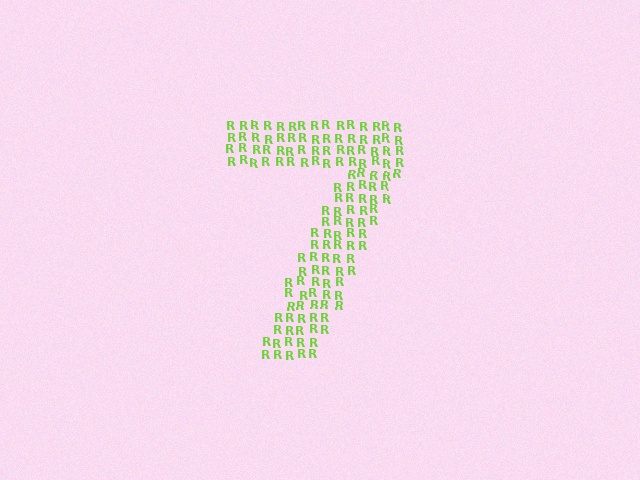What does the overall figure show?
The overall figure shows the digit 7.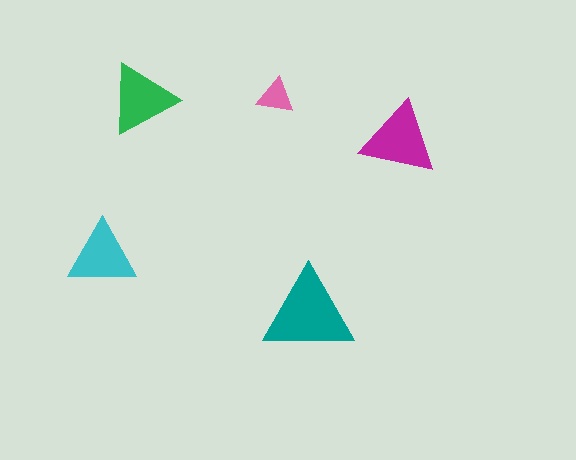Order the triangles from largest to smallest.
the teal one, the magenta one, the green one, the cyan one, the pink one.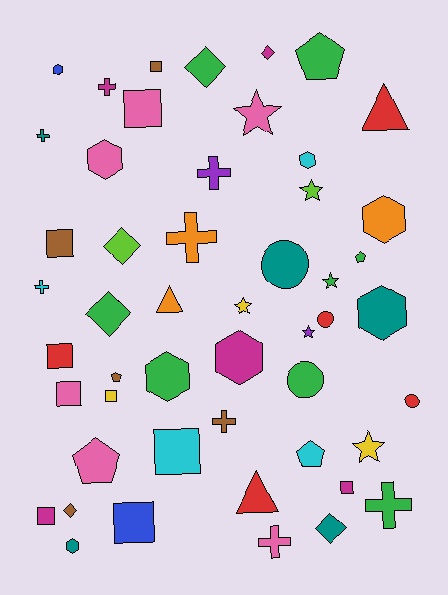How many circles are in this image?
There are 4 circles.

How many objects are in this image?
There are 50 objects.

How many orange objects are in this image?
There are 3 orange objects.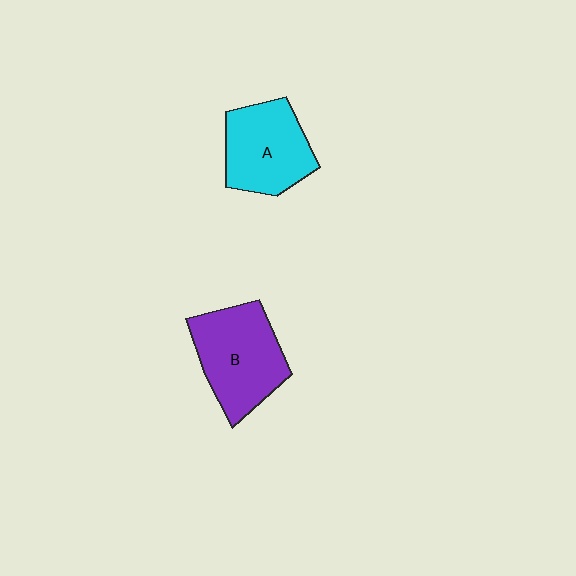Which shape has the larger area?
Shape B (purple).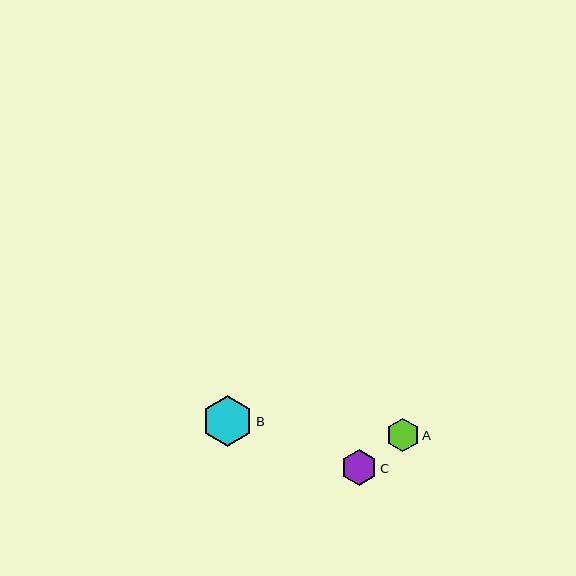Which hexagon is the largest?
Hexagon B is the largest with a size of approximately 51 pixels.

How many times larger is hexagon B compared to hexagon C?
Hexagon B is approximately 1.4 times the size of hexagon C.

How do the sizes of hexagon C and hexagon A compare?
Hexagon C and hexagon A are approximately the same size.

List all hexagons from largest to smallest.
From largest to smallest: B, C, A.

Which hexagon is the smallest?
Hexagon A is the smallest with a size of approximately 33 pixels.